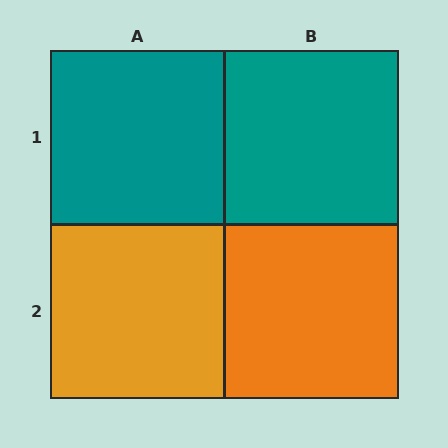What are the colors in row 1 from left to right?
Teal, teal.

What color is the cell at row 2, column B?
Orange.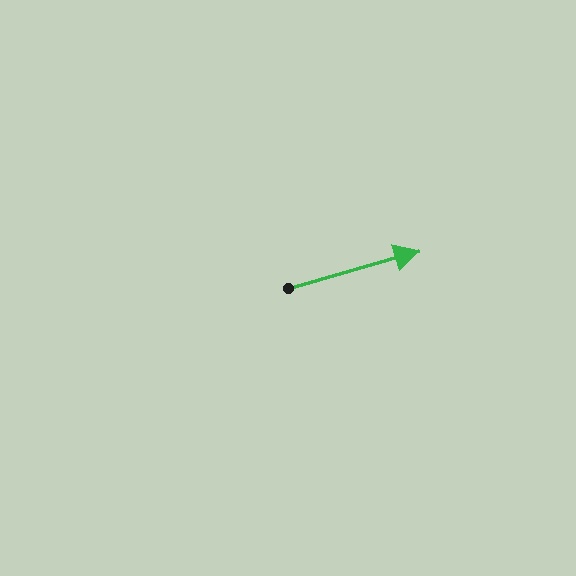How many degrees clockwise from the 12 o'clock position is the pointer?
Approximately 74 degrees.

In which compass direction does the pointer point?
East.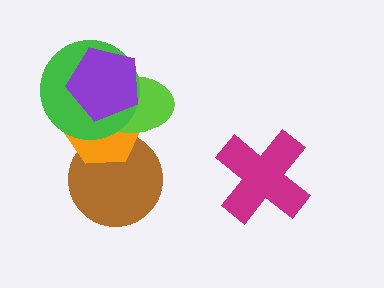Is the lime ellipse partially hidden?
Yes, it is partially covered by another shape.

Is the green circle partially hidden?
Yes, it is partially covered by another shape.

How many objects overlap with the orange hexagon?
4 objects overlap with the orange hexagon.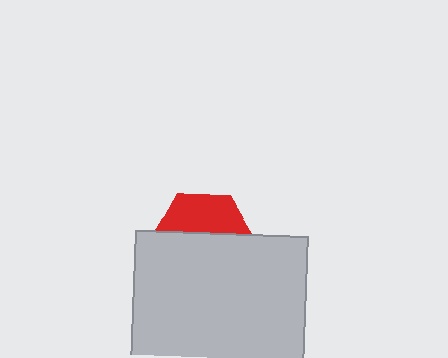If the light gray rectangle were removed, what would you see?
You would see the complete red hexagon.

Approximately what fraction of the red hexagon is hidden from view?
Roughly 61% of the red hexagon is hidden behind the light gray rectangle.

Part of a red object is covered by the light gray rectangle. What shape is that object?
It is a hexagon.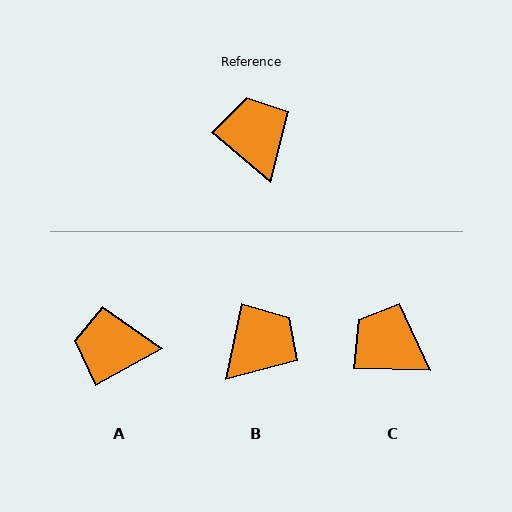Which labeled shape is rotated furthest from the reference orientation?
A, about 69 degrees away.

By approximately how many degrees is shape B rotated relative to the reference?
Approximately 61 degrees clockwise.